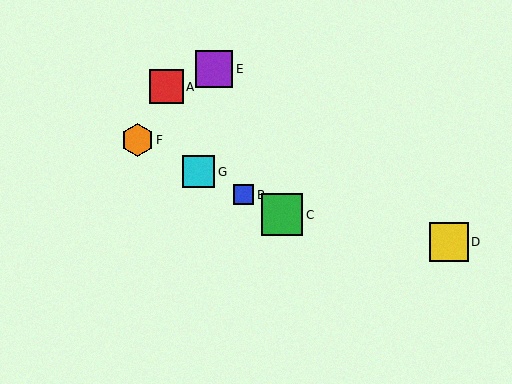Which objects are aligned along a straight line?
Objects B, C, F, G are aligned along a straight line.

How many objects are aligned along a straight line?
4 objects (B, C, F, G) are aligned along a straight line.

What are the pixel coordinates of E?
Object E is at (214, 69).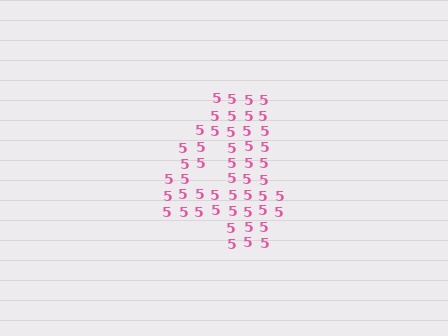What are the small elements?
The small elements are digit 5's.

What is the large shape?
The large shape is the digit 4.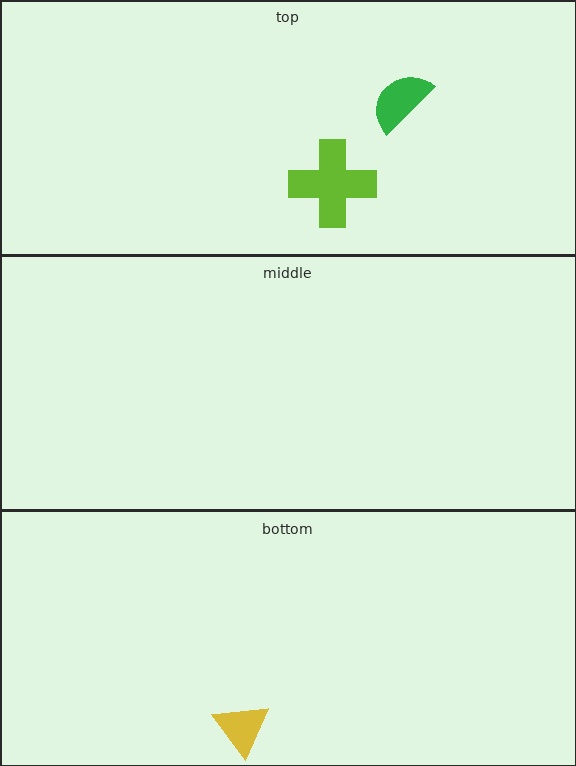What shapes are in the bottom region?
The yellow triangle.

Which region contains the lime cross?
The top region.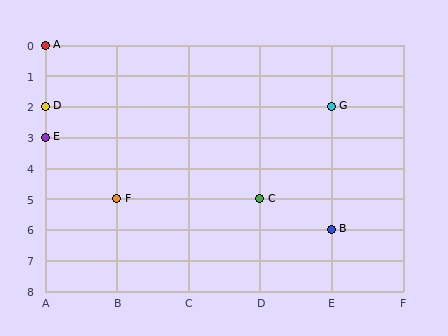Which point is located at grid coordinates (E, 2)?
Point G is at (E, 2).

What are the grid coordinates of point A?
Point A is at grid coordinates (A, 0).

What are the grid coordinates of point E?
Point E is at grid coordinates (A, 3).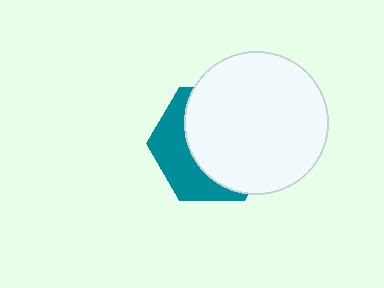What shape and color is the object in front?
The object in front is a white circle.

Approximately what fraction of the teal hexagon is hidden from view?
Roughly 64% of the teal hexagon is hidden behind the white circle.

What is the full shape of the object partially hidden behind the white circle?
The partially hidden object is a teal hexagon.